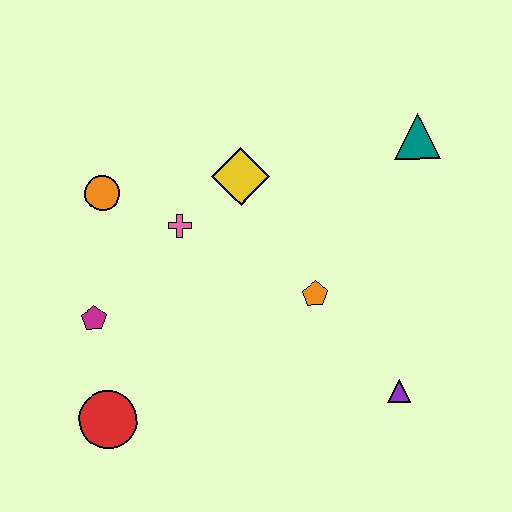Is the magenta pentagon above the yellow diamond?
No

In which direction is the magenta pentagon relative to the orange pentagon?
The magenta pentagon is to the left of the orange pentagon.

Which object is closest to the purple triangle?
The orange pentagon is closest to the purple triangle.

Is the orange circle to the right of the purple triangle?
No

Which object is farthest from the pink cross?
The purple triangle is farthest from the pink cross.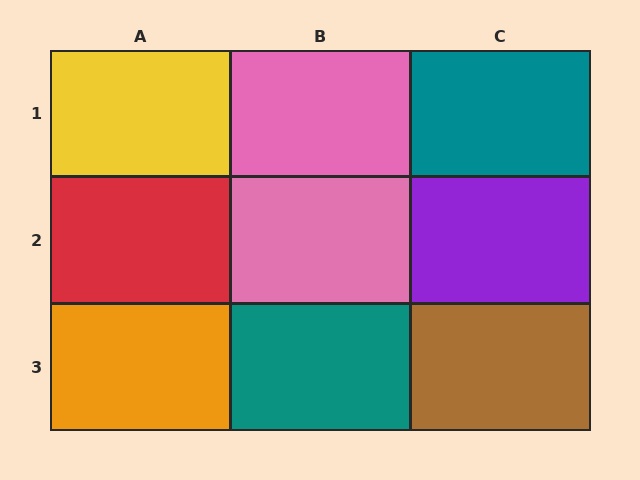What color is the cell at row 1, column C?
Teal.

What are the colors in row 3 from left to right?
Orange, teal, brown.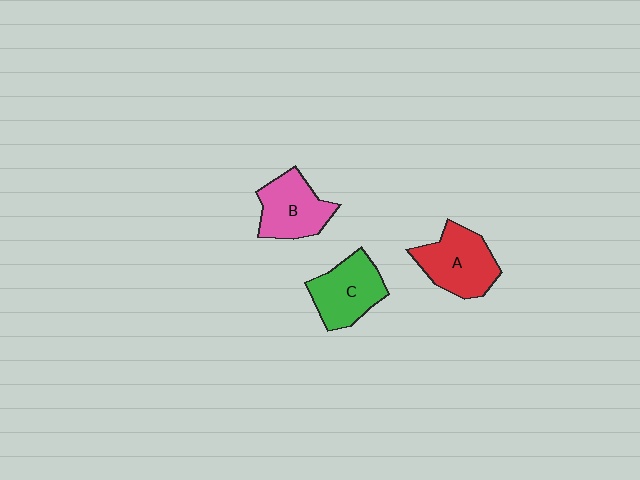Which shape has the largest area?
Shape A (red).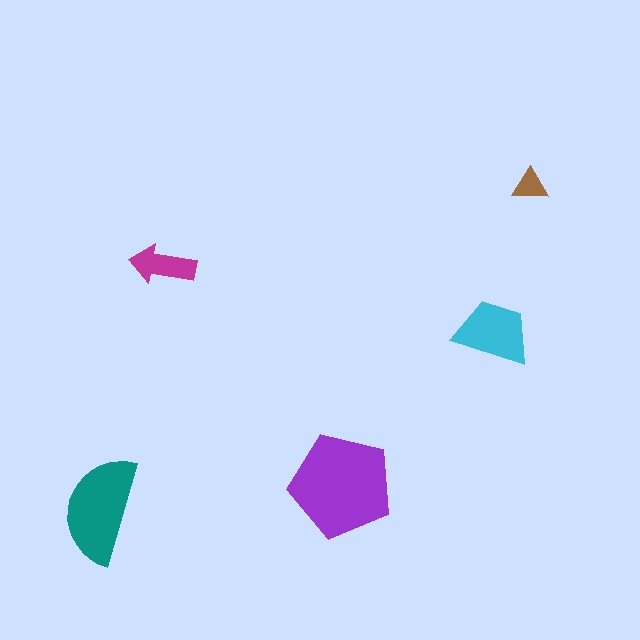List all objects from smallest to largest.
The brown triangle, the magenta arrow, the cyan trapezoid, the teal semicircle, the purple pentagon.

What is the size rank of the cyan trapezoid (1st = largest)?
3rd.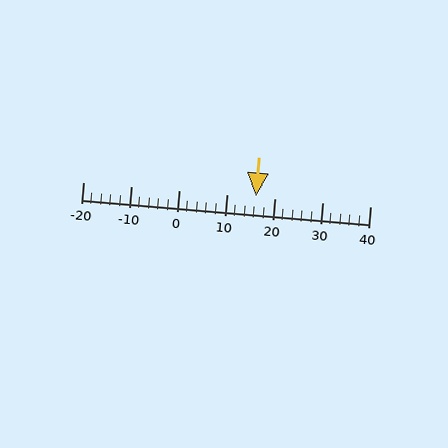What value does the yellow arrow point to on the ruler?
The yellow arrow points to approximately 16.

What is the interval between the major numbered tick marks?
The major tick marks are spaced 10 units apart.